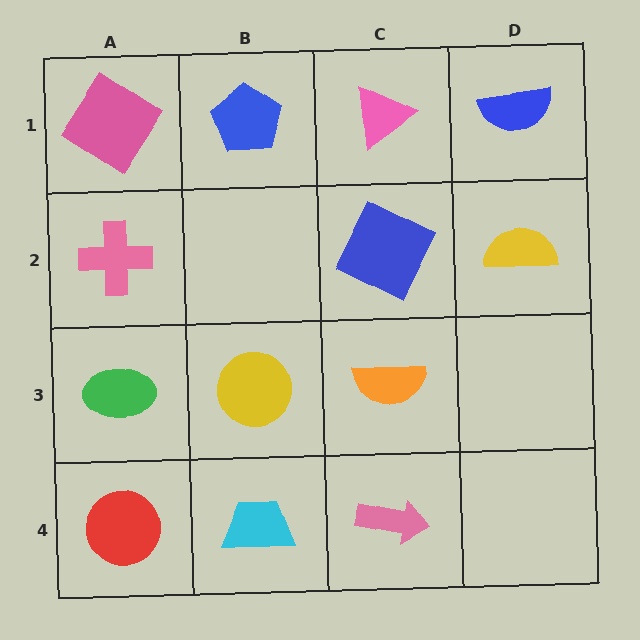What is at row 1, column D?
A blue semicircle.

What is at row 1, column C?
A pink triangle.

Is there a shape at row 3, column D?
No, that cell is empty.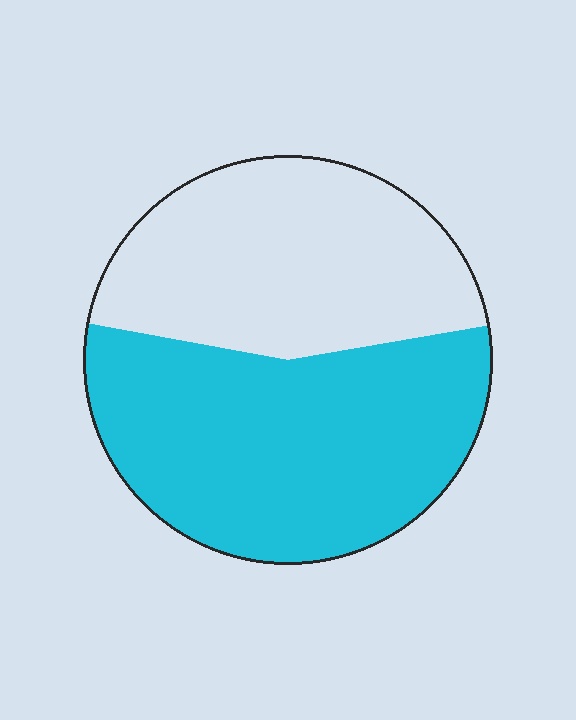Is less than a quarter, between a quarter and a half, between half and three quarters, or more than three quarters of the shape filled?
Between half and three quarters.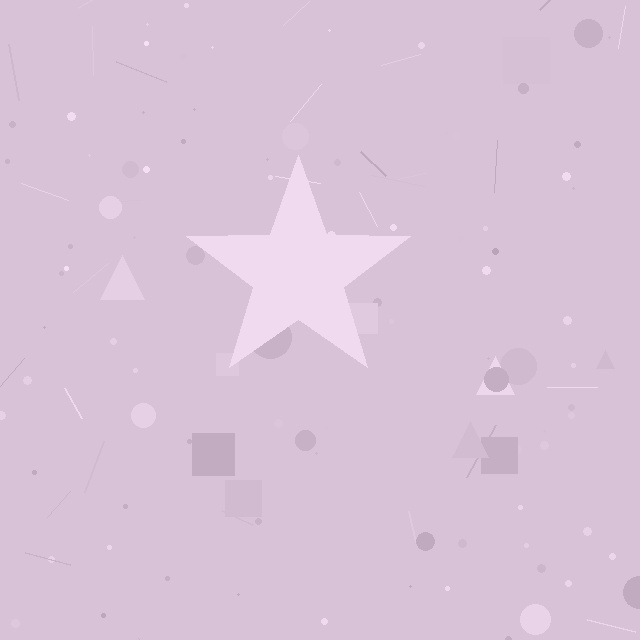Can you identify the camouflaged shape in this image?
The camouflaged shape is a star.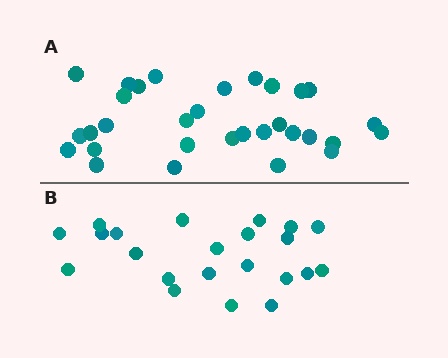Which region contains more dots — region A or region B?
Region A (the top region) has more dots.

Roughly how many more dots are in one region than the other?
Region A has roughly 8 or so more dots than region B.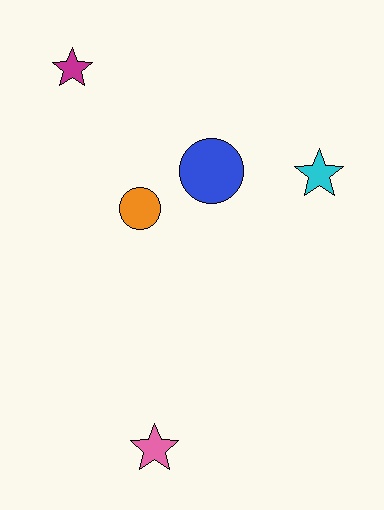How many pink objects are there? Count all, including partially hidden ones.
There is 1 pink object.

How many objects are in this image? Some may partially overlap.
There are 5 objects.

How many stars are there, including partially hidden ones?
There are 3 stars.